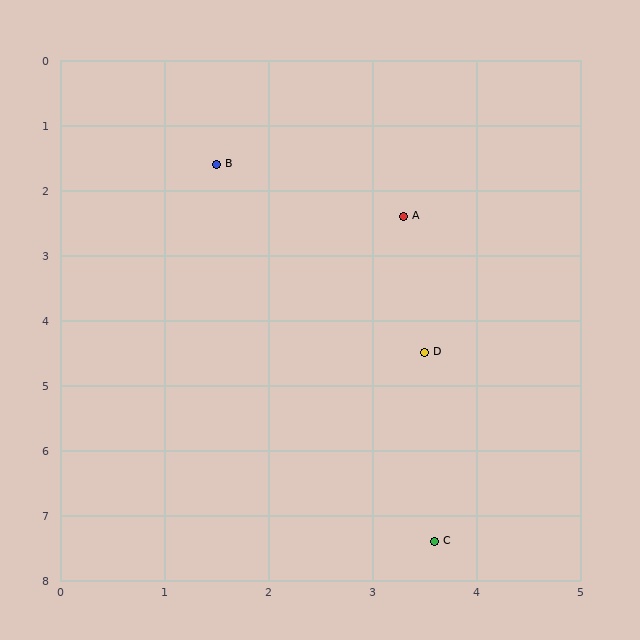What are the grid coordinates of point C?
Point C is at approximately (3.6, 7.4).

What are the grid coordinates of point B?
Point B is at approximately (1.5, 1.6).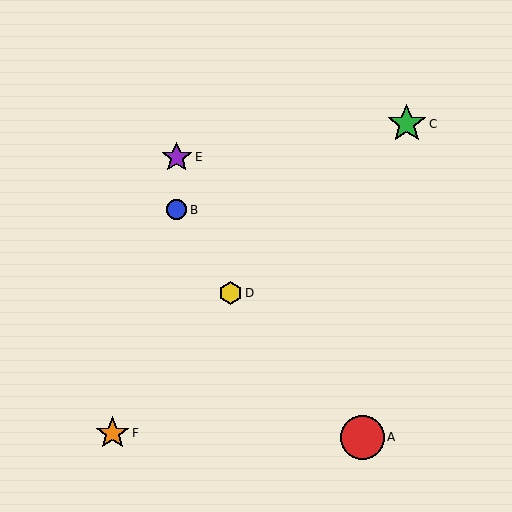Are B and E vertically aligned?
Yes, both are at x≈177.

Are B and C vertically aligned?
No, B is at x≈177 and C is at x≈407.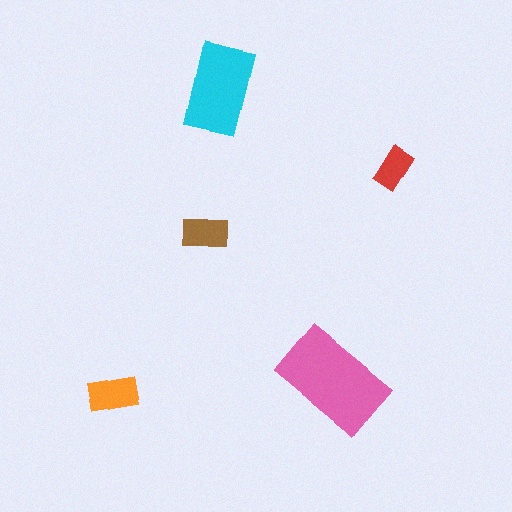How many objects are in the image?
There are 5 objects in the image.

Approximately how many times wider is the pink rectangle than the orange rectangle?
About 2 times wider.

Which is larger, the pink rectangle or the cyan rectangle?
The pink one.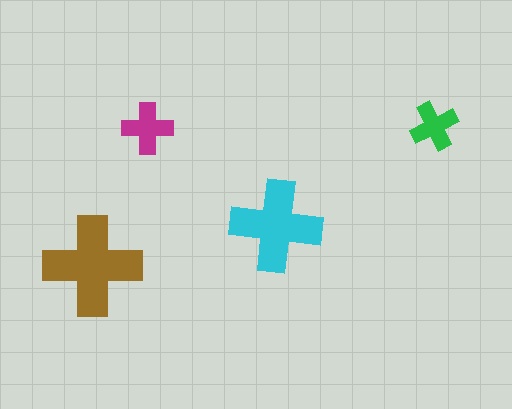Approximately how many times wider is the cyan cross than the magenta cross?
About 2 times wider.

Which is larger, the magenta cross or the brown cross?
The brown one.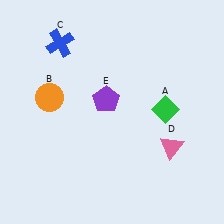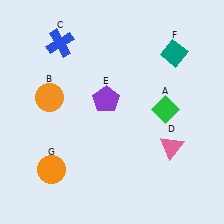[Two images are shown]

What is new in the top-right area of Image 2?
A teal diamond (F) was added in the top-right area of Image 2.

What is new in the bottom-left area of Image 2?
An orange circle (G) was added in the bottom-left area of Image 2.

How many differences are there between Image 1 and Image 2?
There are 2 differences between the two images.